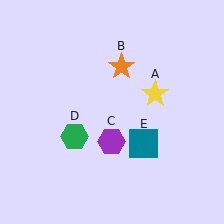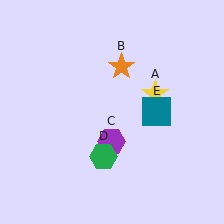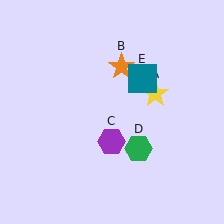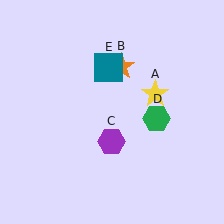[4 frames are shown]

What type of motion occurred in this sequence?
The green hexagon (object D), teal square (object E) rotated counterclockwise around the center of the scene.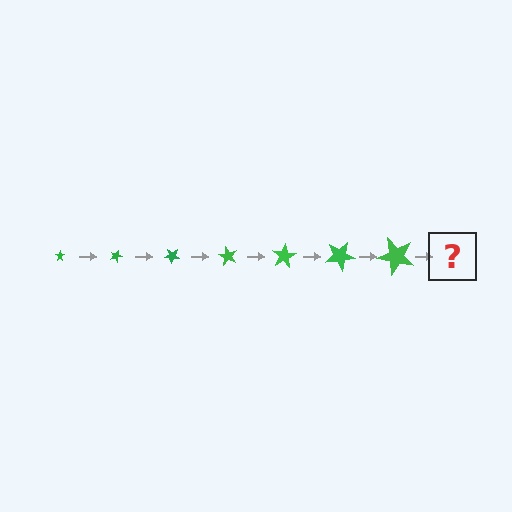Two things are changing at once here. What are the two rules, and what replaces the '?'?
The two rules are that the star grows larger each step and it rotates 20 degrees each step. The '?' should be a star, larger than the previous one and rotated 140 degrees from the start.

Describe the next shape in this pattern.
It should be a star, larger than the previous one and rotated 140 degrees from the start.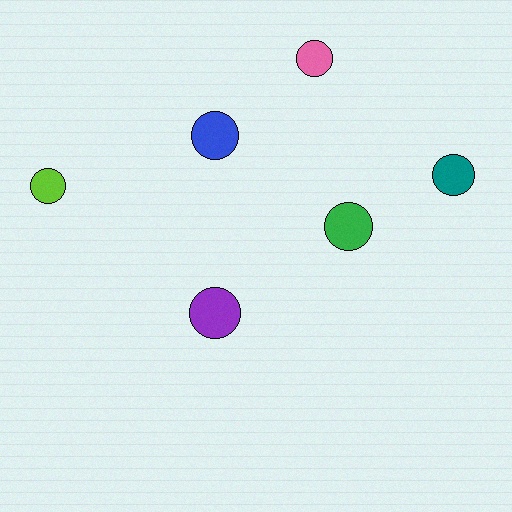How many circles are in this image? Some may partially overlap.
There are 6 circles.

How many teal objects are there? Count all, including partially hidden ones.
There is 1 teal object.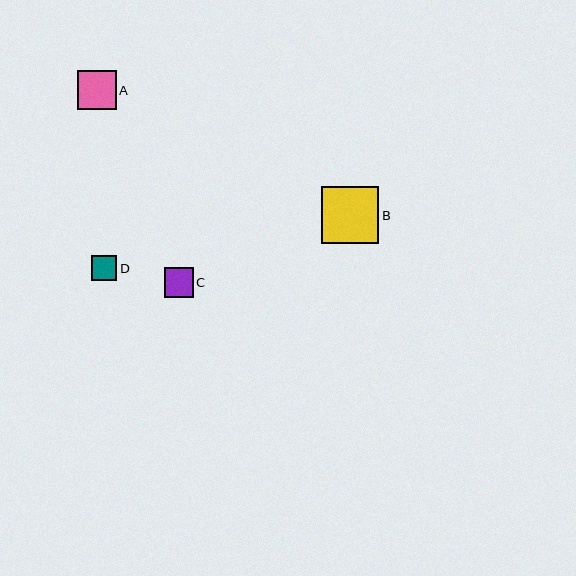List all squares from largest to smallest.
From largest to smallest: B, A, C, D.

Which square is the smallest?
Square D is the smallest with a size of approximately 25 pixels.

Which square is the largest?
Square B is the largest with a size of approximately 57 pixels.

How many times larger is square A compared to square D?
Square A is approximately 1.5 times the size of square D.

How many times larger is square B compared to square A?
Square B is approximately 1.5 times the size of square A.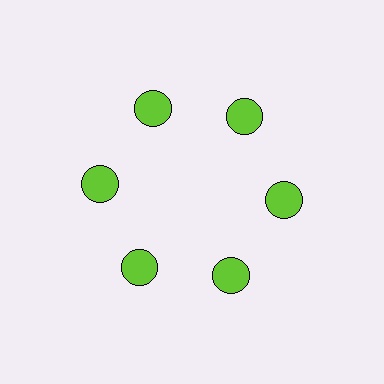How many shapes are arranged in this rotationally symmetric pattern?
There are 6 shapes, arranged in 6 groups of 1.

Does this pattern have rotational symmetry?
Yes, this pattern has 6-fold rotational symmetry. It looks the same after rotating 60 degrees around the center.